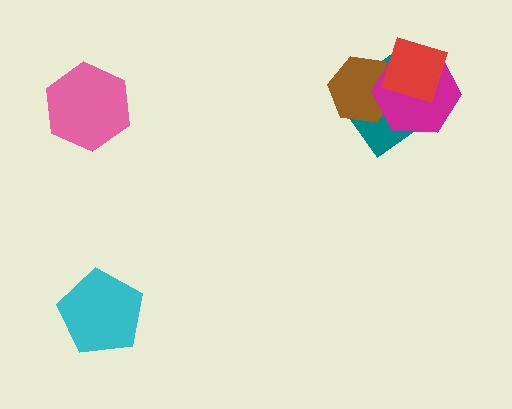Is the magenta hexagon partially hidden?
Yes, it is partially covered by another shape.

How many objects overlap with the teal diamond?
3 objects overlap with the teal diamond.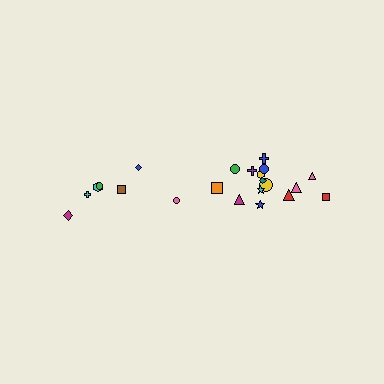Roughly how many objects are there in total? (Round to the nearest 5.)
Roughly 20 objects in total.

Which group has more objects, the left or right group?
The right group.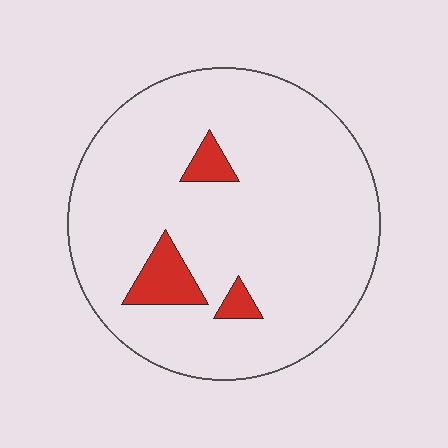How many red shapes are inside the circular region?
3.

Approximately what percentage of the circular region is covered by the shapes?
Approximately 10%.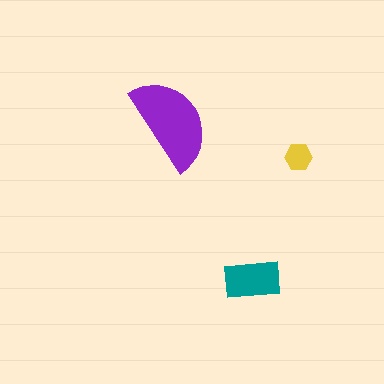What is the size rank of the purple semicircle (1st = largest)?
1st.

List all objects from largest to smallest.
The purple semicircle, the teal rectangle, the yellow hexagon.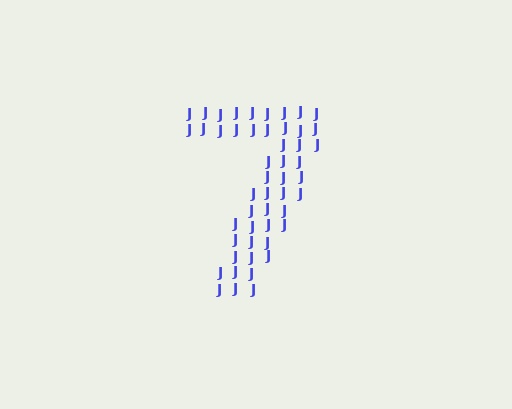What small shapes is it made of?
It is made of small letter J's.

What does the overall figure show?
The overall figure shows the digit 7.